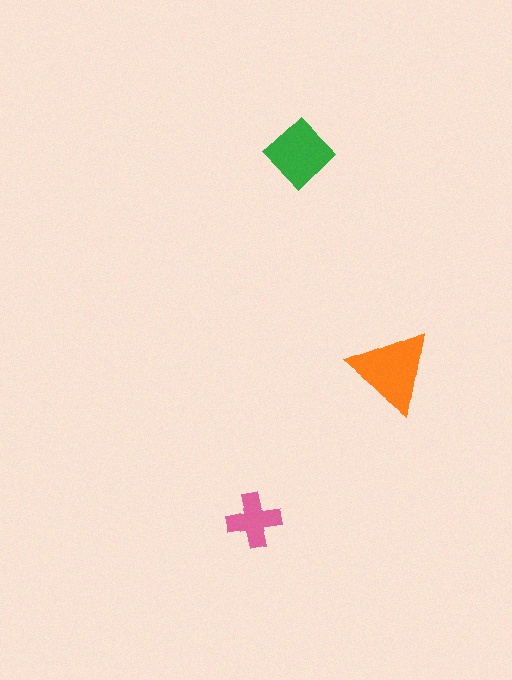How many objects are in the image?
There are 3 objects in the image.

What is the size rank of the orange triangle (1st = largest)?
1st.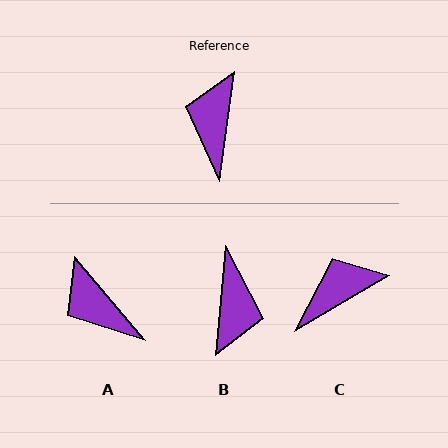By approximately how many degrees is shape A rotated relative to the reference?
Approximately 48 degrees counter-clockwise.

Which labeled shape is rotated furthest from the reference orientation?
B, about 178 degrees away.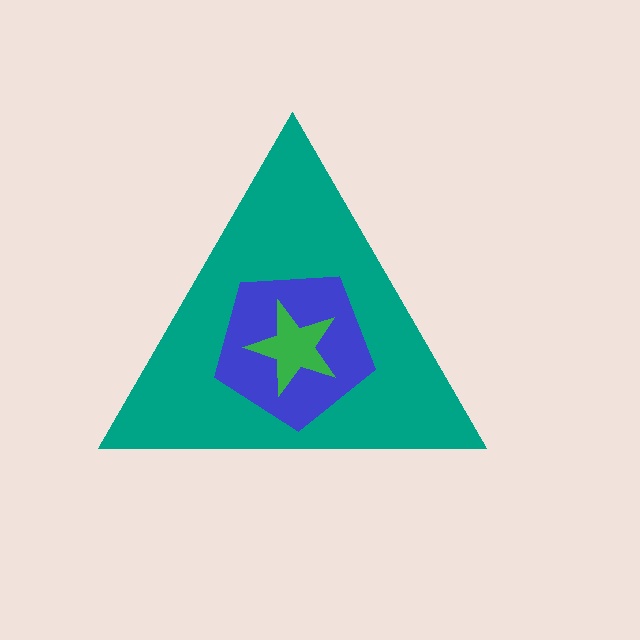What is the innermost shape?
The green star.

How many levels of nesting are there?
3.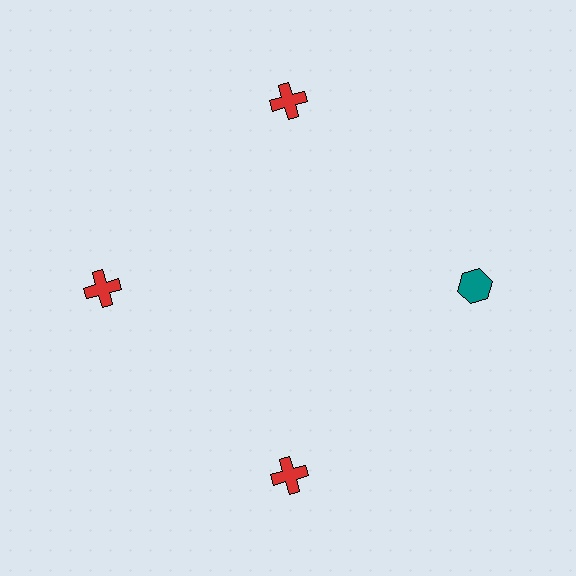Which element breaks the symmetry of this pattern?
The teal hexagon at roughly the 3 o'clock position breaks the symmetry. All other shapes are red crosses.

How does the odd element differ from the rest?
It differs in both color (teal instead of red) and shape (hexagon instead of cross).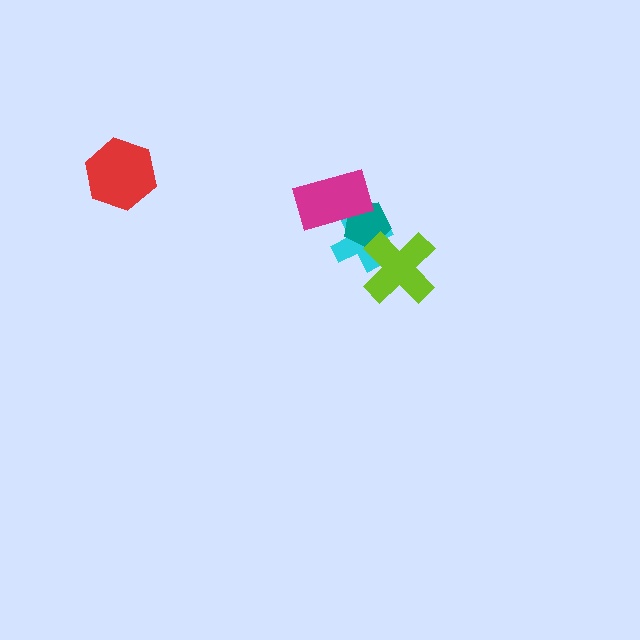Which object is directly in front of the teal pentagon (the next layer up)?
The lime cross is directly in front of the teal pentagon.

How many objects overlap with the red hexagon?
0 objects overlap with the red hexagon.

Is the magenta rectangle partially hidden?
No, no other shape covers it.